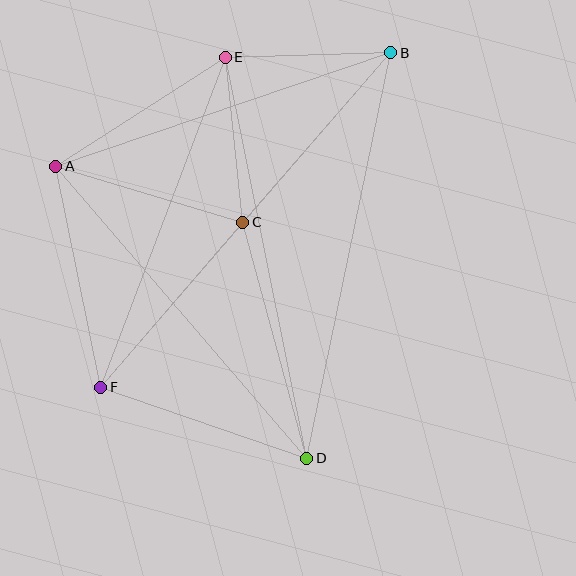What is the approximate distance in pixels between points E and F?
The distance between E and F is approximately 353 pixels.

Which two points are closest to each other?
Points B and E are closest to each other.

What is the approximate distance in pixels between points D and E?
The distance between D and E is approximately 409 pixels.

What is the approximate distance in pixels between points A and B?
The distance between A and B is approximately 354 pixels.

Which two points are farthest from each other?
Points B and F are farthest from each other.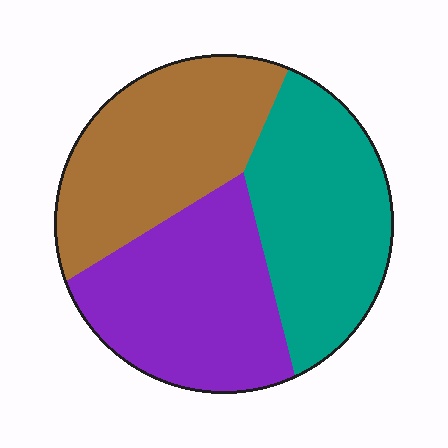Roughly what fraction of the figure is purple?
Purple covers 34% of the figure.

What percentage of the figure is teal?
Teal covers around 35% of the figure.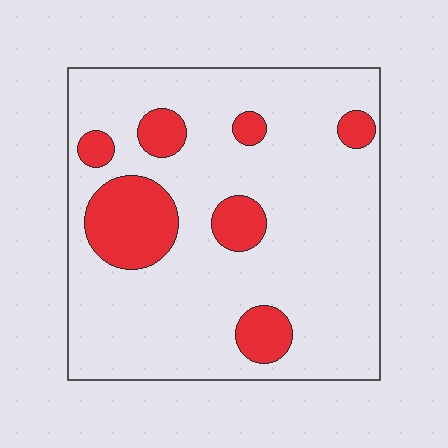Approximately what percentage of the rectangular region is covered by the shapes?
Approximately 20%.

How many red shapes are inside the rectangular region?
7.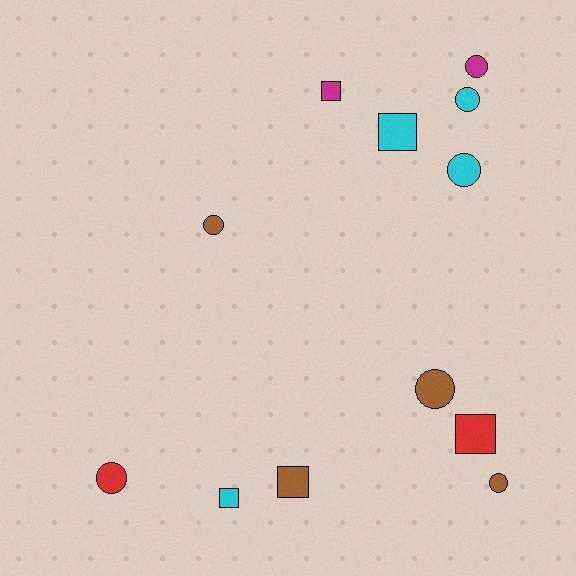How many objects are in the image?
There are 12 objects.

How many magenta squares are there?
There is 1 magenta square.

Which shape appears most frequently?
Circle, with 7 objects.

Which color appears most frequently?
Brown, with 4 objects.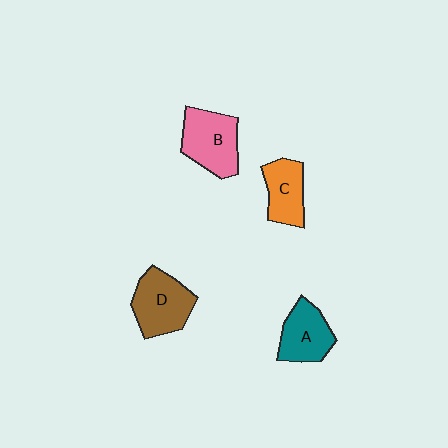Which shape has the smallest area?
Shape C (orange).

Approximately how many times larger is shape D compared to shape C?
Approximately 1.3 times.